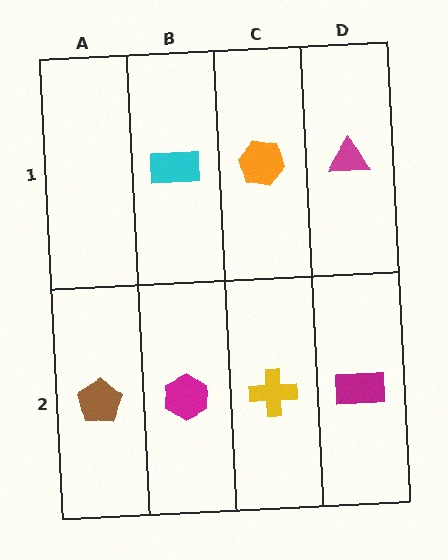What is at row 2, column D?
A magenta rectangle.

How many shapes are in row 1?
3 shapes.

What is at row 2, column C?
A yellow cross.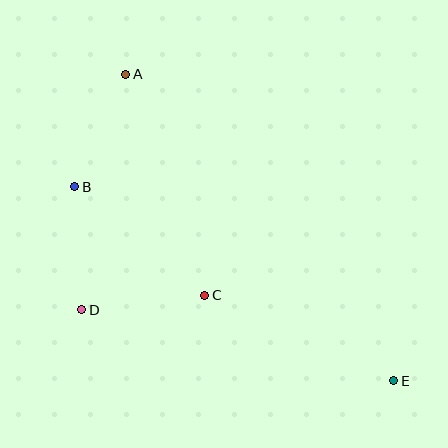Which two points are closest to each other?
Points B and D are closest to each other.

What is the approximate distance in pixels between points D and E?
The distance between D and E is approximately 320 pixels.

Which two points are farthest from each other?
Points A and E are farthest from each other.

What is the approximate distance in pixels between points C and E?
The distance between C and E is approximately 207 pixels.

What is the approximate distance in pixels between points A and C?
The distance between A and C is approximately 235 pixels.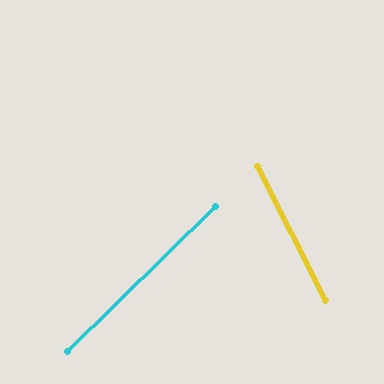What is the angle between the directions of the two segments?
Approximately 72 degrees.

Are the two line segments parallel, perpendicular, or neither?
Neither parallel nor perpendicular — they differ by about 72°.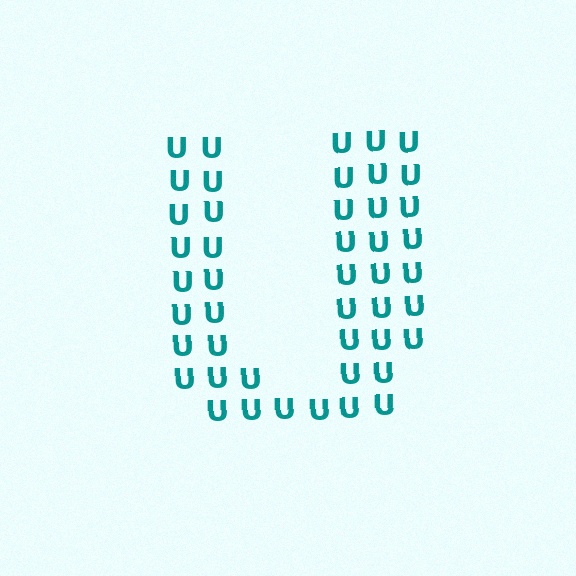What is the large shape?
The large shape is the letter U.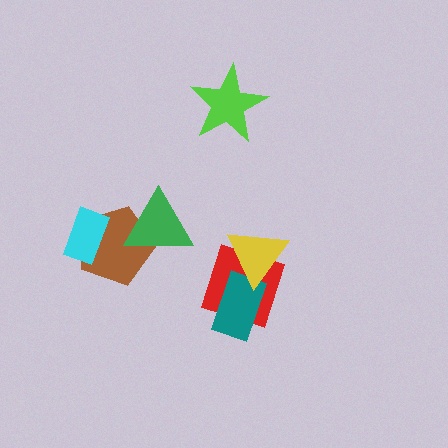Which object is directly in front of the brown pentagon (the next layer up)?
The green triangle is directly in front of the brown pentagon.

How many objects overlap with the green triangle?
1 object overlaps with the green triangle.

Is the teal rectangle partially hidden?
Yes, it is partially covered by another shape.